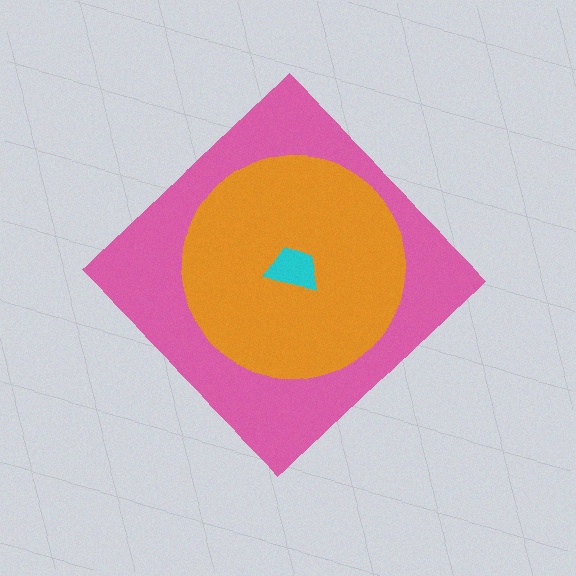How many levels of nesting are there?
3.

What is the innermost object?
The cyan trapezoid.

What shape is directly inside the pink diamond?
The orange circle.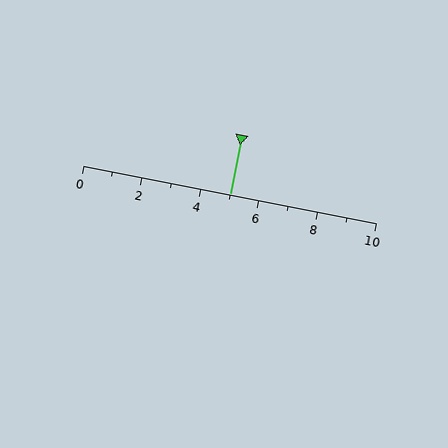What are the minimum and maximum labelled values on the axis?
The axis runs from 0 to 10.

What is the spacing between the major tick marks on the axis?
The major ticks are spaced 2 apart.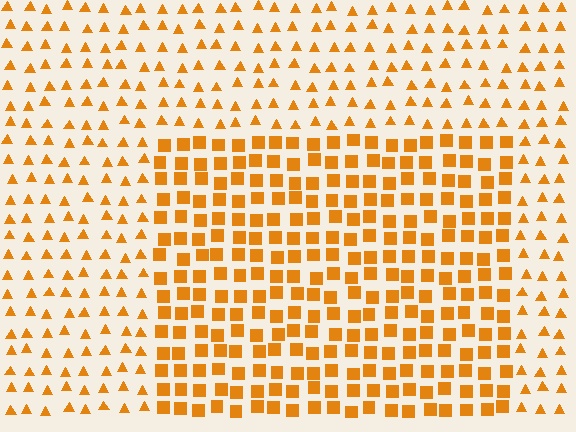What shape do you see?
I see a rectangle.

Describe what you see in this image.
The image is filled with small orange elements arranged in a uniform grid. A rectangle-shaped region contains squares, while the surrounding area contains triangles. The boundary is defined purely by the change in element shape.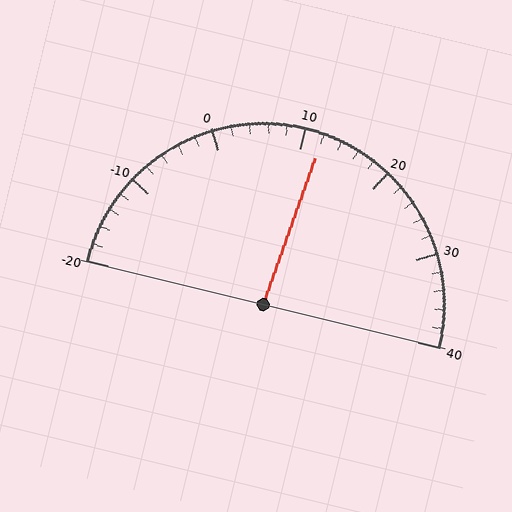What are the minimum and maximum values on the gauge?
The gauge ranges from -20 to 40.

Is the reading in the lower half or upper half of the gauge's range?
The reading is in the upper half of the range (-20 to 40).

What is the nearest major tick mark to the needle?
The nearest major tick mark is 10.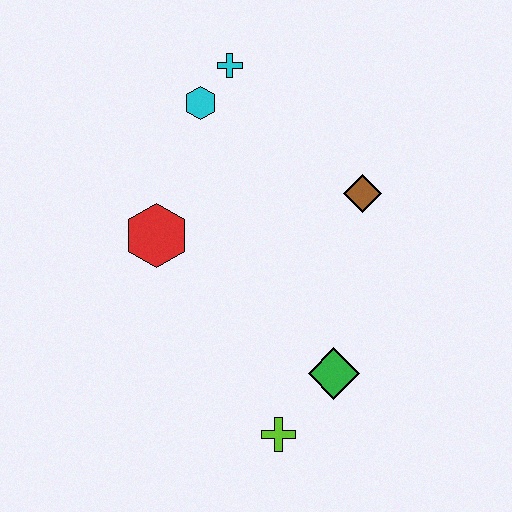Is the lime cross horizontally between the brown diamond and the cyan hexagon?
Yes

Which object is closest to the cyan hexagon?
The cyan cross is closest to the cyan hexagon.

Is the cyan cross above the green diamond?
Yes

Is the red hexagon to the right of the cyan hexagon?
No